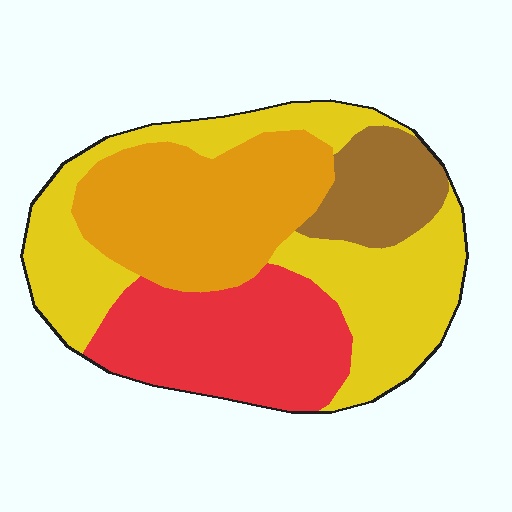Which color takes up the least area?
Brown, at roughly 10%.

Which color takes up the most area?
Yellow, at roughly 35%.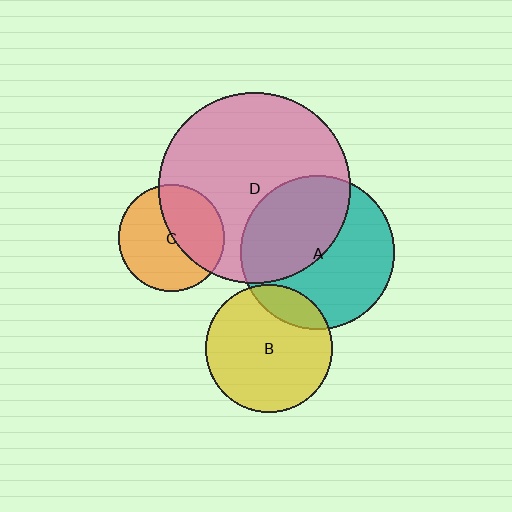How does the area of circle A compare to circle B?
Approximately 1.5 times.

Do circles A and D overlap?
Yes.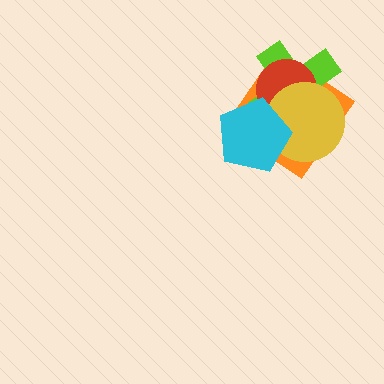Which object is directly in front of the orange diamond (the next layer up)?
The lime cross is directly in front of the orange diamond.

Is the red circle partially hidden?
Yes, it is partially covered by another shape.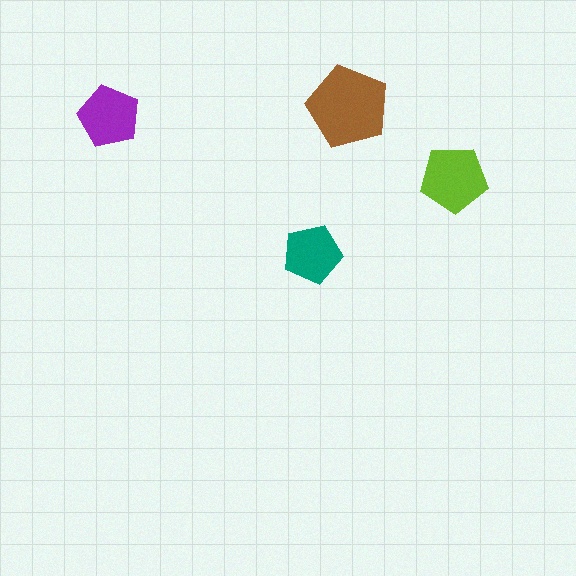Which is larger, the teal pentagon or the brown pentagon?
The brown one.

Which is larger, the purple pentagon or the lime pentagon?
The lime one.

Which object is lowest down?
The teal pentagon is bottommost.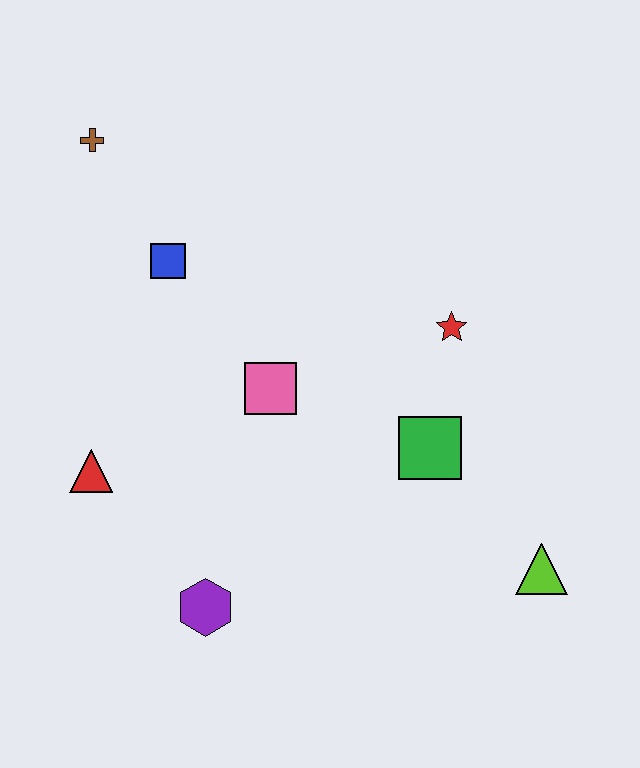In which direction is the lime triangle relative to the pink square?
The lime triangle is to the right of the pink square.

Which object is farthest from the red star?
The brown cross is farthest from the red star.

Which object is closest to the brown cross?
The blue square is closest to the brown cross.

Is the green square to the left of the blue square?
No